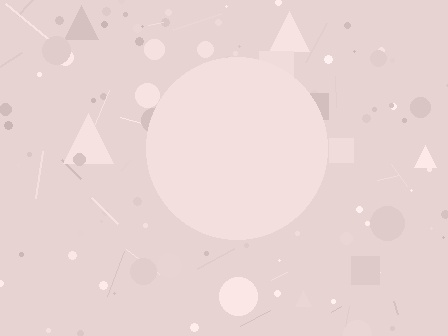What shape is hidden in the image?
A circle is hidden in the image.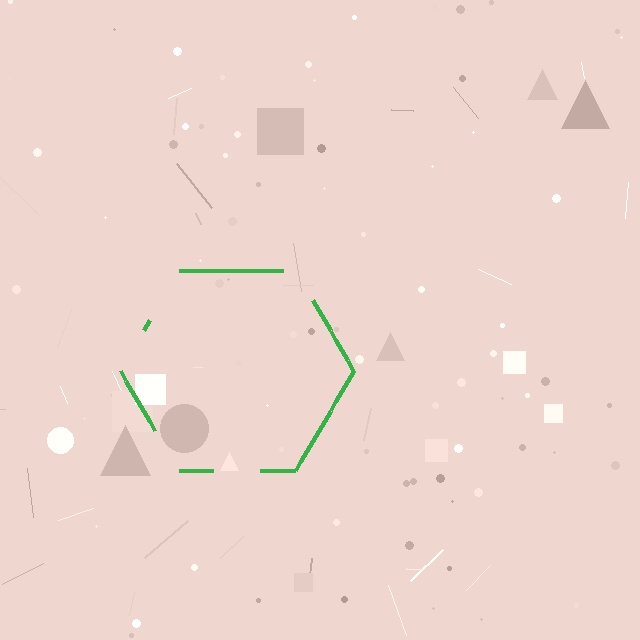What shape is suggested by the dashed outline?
The dashed outline suggests a hexagon.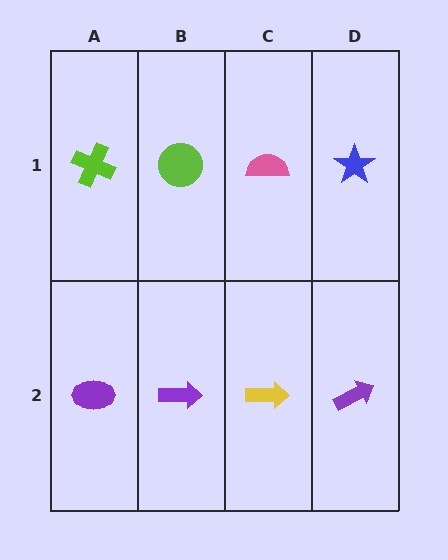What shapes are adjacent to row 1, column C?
A yellow arrow (row 2, column C), a lime circle (row 1, column B), a blue star (row 1, column D).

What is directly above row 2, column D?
A blue star.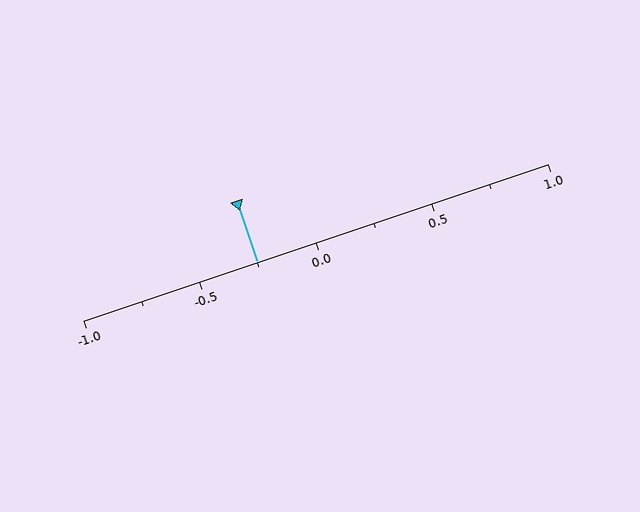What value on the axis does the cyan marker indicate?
The marker indicates approximately -0.25.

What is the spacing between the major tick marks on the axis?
The major ticks are spaced 0.5 apart.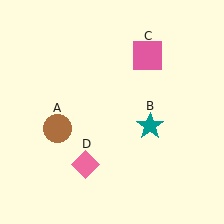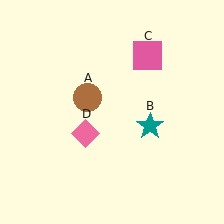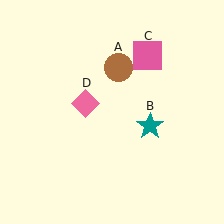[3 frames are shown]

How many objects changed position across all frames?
2 objects changed position: brown circle (object A), pink diamond (object D).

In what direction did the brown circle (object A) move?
The brown circle (object A) moved up and to the right.